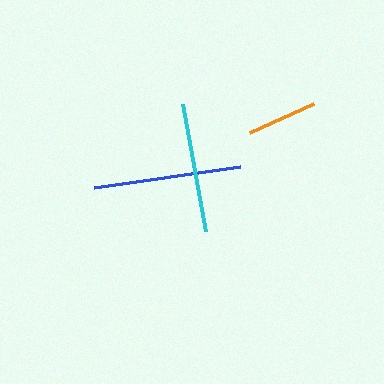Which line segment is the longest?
The blue line is the longest at approximately 148 pixels.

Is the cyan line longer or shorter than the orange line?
The cyan line is longer than the orange line.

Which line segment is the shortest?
The orange line is the shortest at approximately 71 pixels.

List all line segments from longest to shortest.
From longest to shortest: blue, cyan, orange.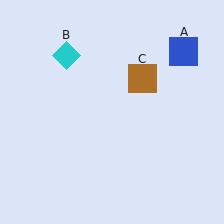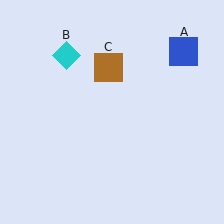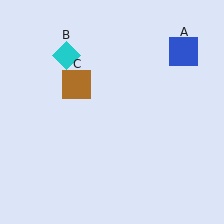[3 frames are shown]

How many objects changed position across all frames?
1 object changed position: brown square (object C).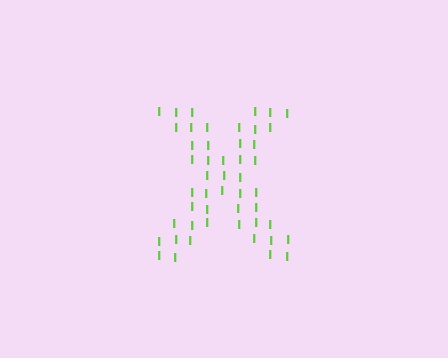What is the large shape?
The large shape is the letter X.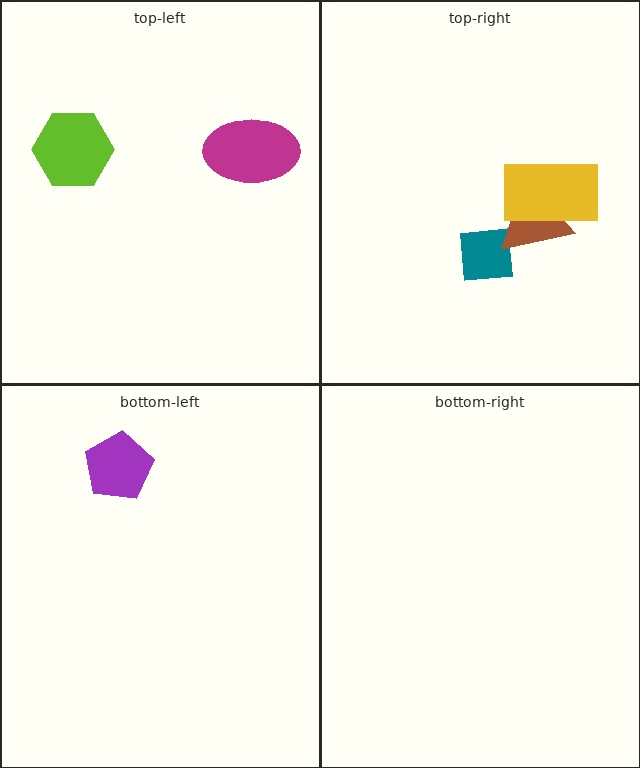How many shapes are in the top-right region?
3.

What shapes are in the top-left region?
The magenta ellipse, the lime hexagon.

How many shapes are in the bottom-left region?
1.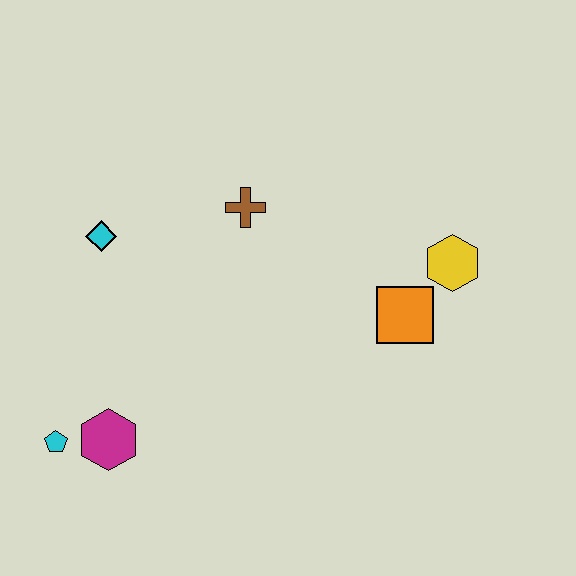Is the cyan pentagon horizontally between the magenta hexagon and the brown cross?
No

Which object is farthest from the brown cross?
The cyan pentagon is farthest from the brown cross.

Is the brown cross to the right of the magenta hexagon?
Yes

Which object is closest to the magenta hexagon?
The cyan pentagon is closest to the magenta hexagon.